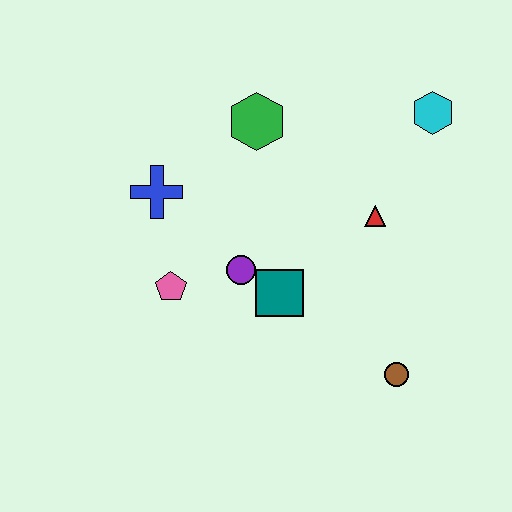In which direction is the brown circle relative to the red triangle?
The brown circle is below the red triangle.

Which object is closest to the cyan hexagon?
The red triangle is closest to the cyan hexagon.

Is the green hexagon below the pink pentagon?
No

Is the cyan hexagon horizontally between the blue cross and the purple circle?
No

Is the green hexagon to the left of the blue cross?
No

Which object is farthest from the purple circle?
The cyan hexagon is farthest from the purple circle.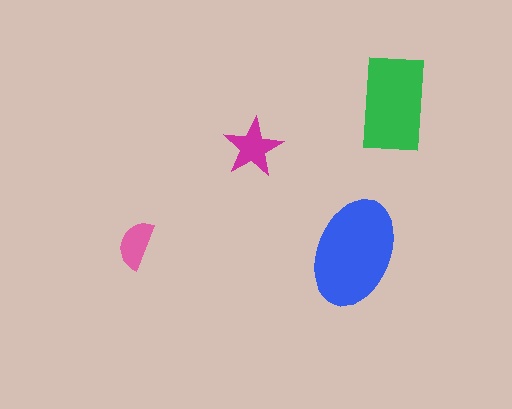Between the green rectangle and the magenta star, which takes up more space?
The green rectangle.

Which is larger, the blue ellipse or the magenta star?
The blue ellipse.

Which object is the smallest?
The pink semicircle.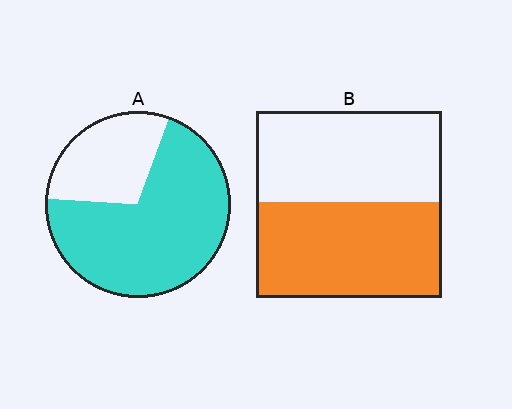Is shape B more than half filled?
Roughly half.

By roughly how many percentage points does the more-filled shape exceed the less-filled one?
By roughly 20 percentage points (A over B).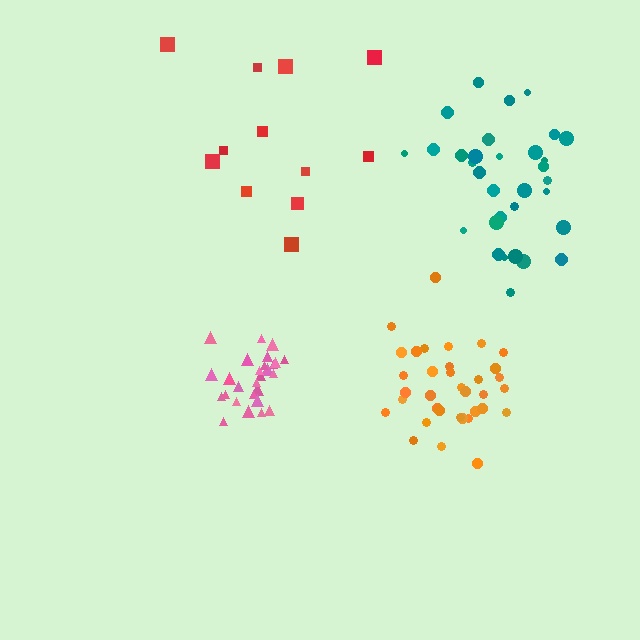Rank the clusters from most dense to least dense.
pink, orange, teal, red.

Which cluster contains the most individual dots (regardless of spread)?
Orange (35).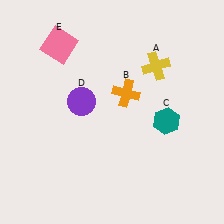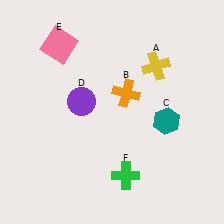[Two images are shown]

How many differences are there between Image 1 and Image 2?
There is 1 difference between the two images.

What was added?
A green cross (F) was added in Image 2.